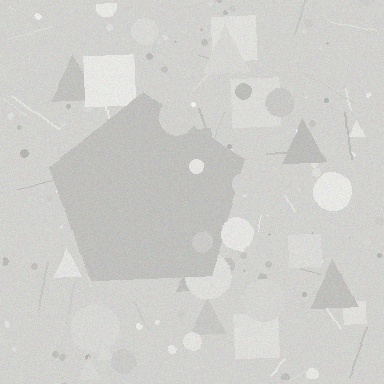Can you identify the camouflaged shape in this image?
The camouflaged shape is a pentagon.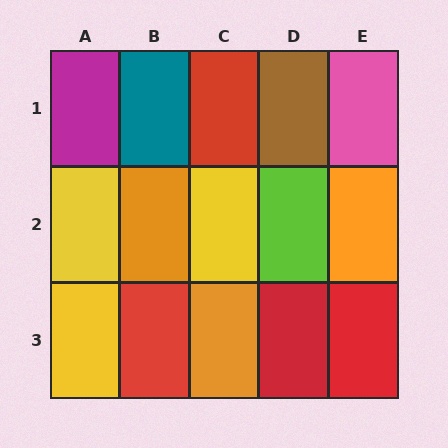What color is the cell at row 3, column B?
Red.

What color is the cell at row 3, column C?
Orange.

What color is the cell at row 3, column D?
Red.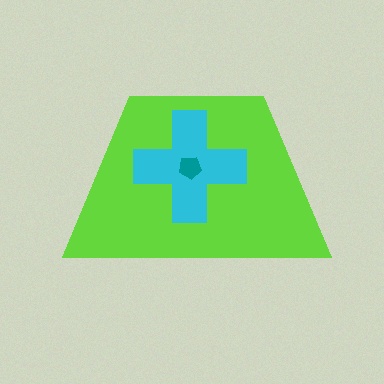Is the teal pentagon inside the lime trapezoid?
Yes.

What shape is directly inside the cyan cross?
The teal pentagon.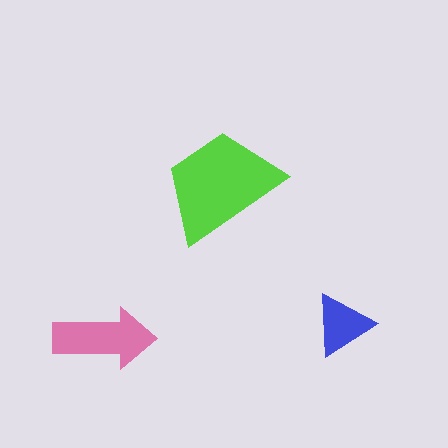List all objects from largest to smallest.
The lime trapezoid, the pink arrow, the blue triangle.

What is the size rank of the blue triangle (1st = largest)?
3rd.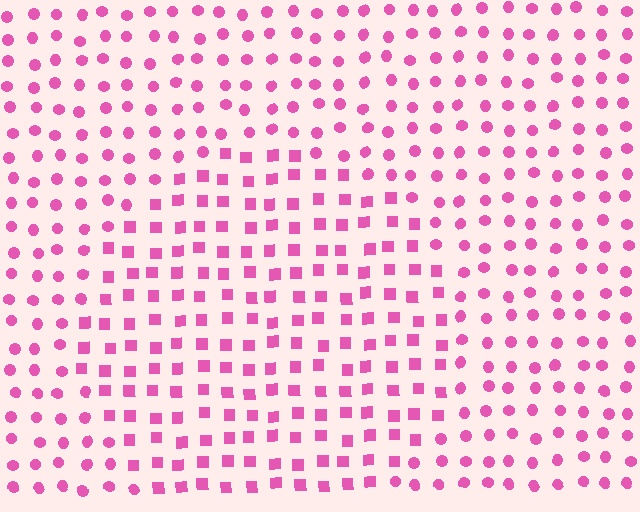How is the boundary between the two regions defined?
The boundary is defined by a change in element shape: squares inside vs. circles outside. All elements share the same color and spacing.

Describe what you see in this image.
The image is filled with small pink elements arranged in a uniform grid. A circle-shaped region contains squares, while the surrounding area contains circles. The boundary is defined purely by the change in element shape.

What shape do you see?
I see a circle.